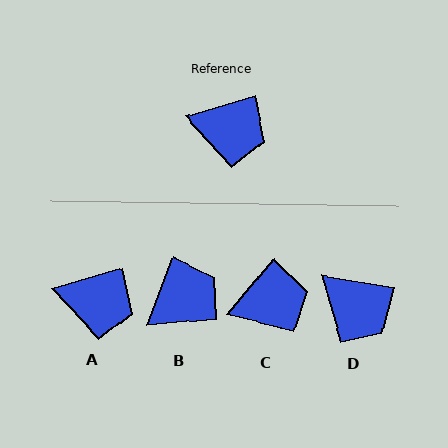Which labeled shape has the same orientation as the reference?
A.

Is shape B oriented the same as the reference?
No, it is off by about 53 degrees.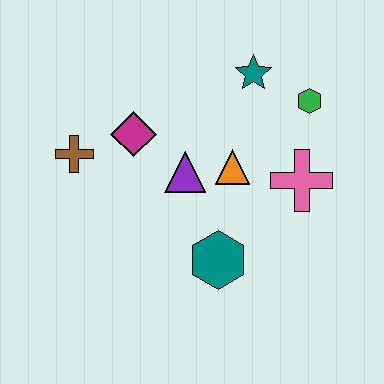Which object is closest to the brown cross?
The magenta diamond is closest to the brown cross.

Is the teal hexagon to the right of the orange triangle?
No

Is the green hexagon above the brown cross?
Yes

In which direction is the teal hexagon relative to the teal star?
The teal hexagon is below the teal star.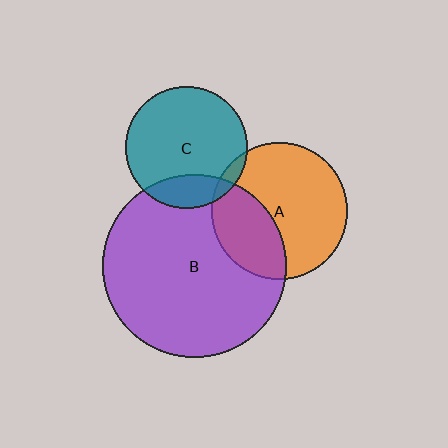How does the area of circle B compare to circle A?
Approximately 1.8 times.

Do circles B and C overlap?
Yes.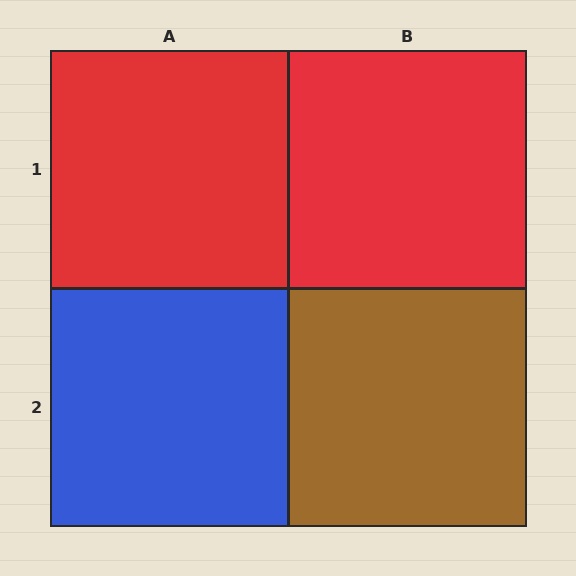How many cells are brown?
1 cell is brown.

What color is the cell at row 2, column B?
Brown.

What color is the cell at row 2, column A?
Blue.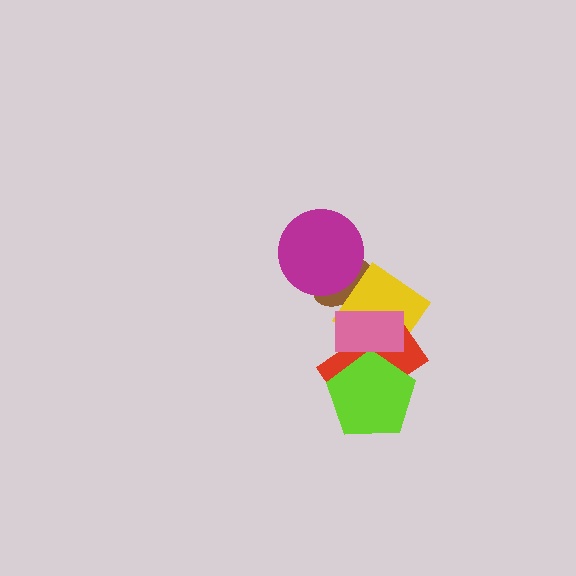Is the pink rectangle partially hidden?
No, no other shape covers it.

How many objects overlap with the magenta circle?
1 object overlaps with the magenta circle.